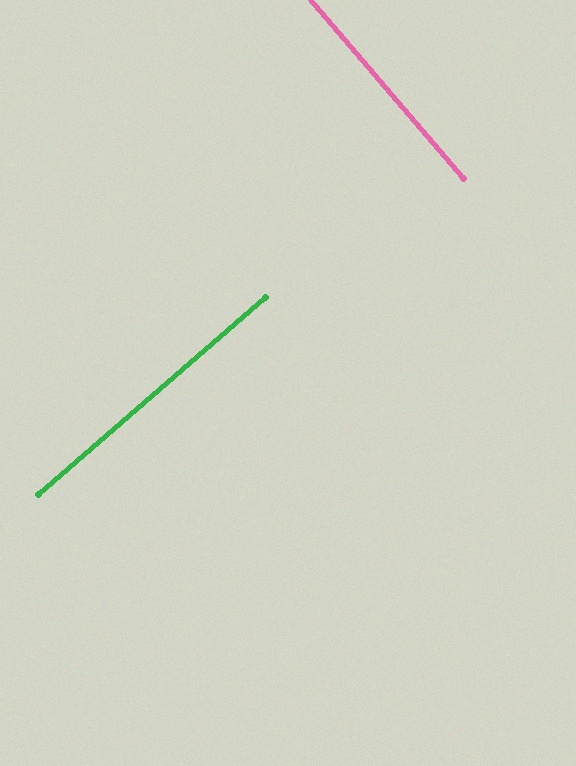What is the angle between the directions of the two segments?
Approximately 89 degrees.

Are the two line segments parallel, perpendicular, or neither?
Perpendicular — they meet at approximately 89°.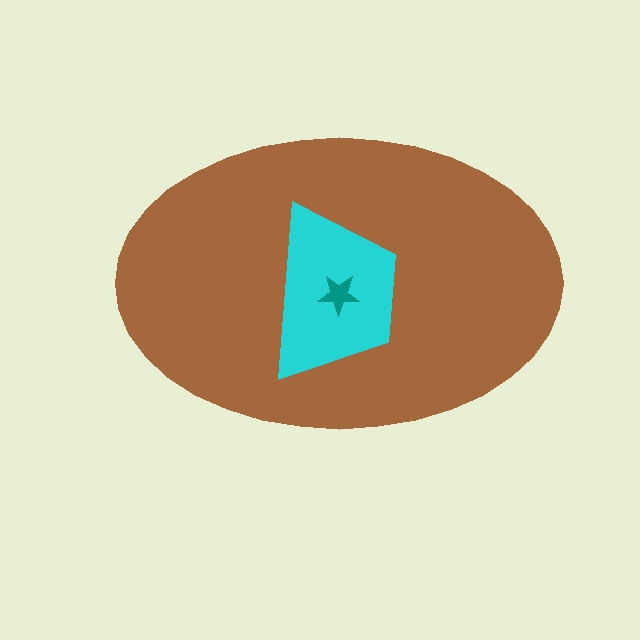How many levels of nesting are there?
3.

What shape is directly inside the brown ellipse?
The cyan trapezoid.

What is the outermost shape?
The brown ellipse.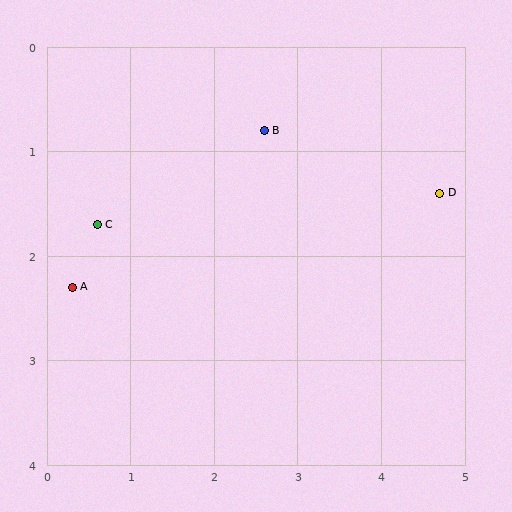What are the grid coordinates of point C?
Point C is at approximately (0.6, 1.7).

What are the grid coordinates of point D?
Point D is at approximately (4.7, 1.4).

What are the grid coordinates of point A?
Point A is at approximately (0.3, 2.3).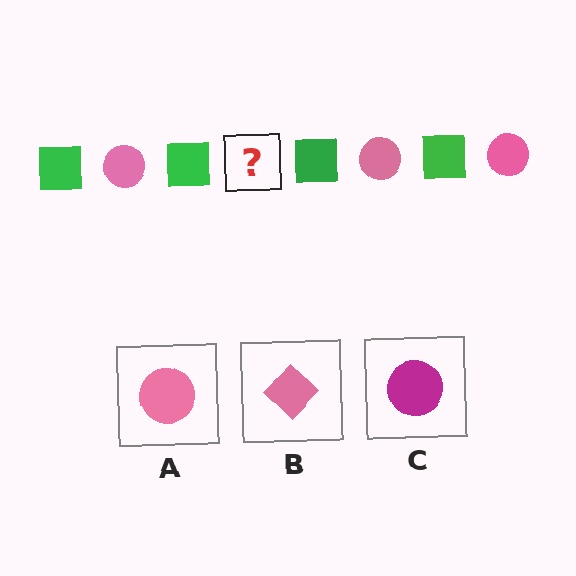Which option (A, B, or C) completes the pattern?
A.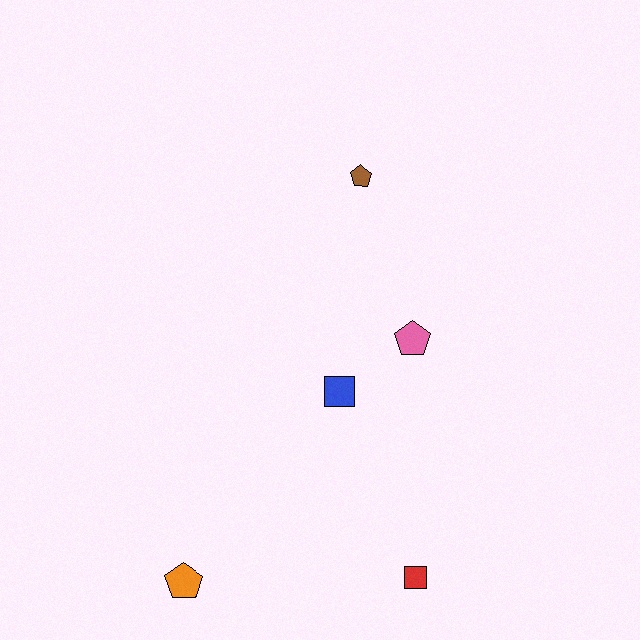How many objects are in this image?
There are 5 objects.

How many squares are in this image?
There are 2 squares.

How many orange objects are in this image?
There is 1 orange object.